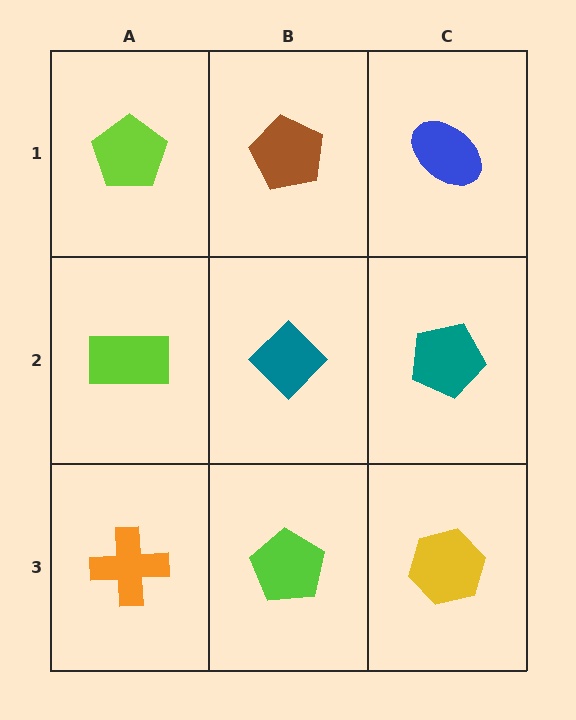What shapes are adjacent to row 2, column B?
A brown pentagon (row 1, column B), a lime pentagon (row 3, column B), a lime rectangle (row 2, column A), a teal pentagon (row 2, column C).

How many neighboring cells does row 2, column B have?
4.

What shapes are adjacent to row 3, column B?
A teal diamond (row 2, column B), an orange cross (row 3, column A), a yellow hexagon (row 3, column C).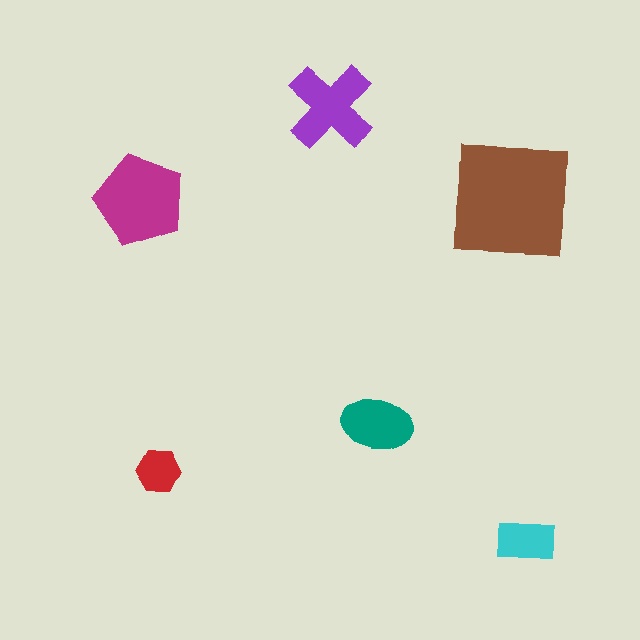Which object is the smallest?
The red hexagon.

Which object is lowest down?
The cyan rectangle is bottommost.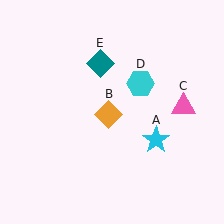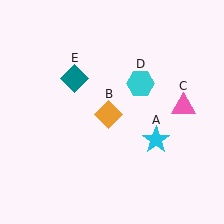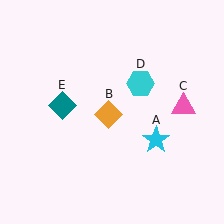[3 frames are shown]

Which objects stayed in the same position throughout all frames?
Cyan star (object A) and orange diamond (object B) and pink triangle (object C) and cyan hexagon (object D) remained stationary.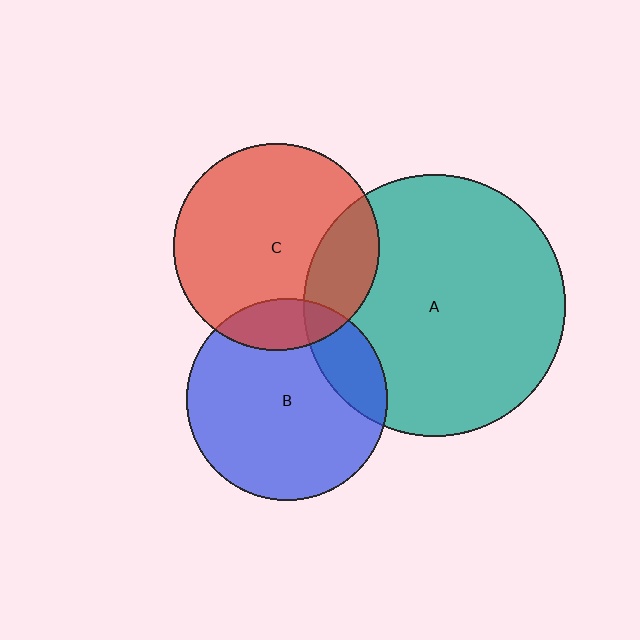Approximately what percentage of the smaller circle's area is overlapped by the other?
Approximately 20%.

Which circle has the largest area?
Circle A (teal).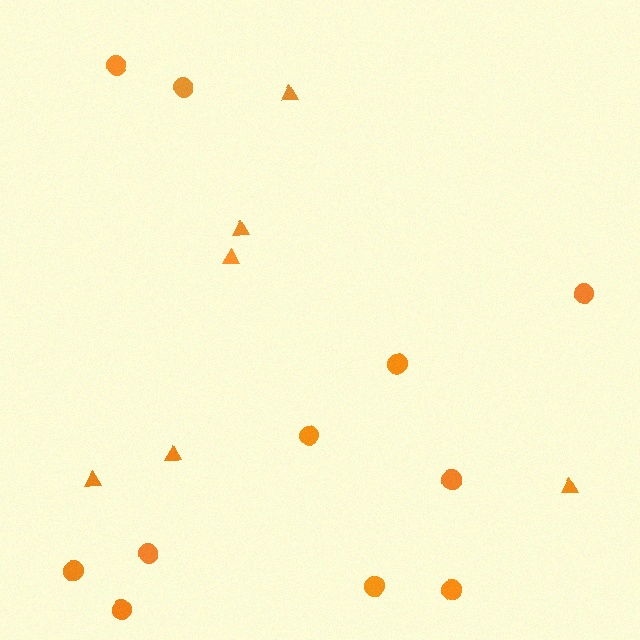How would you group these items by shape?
There are 2 groups: one group of circles (11) and one group of triangles (6).